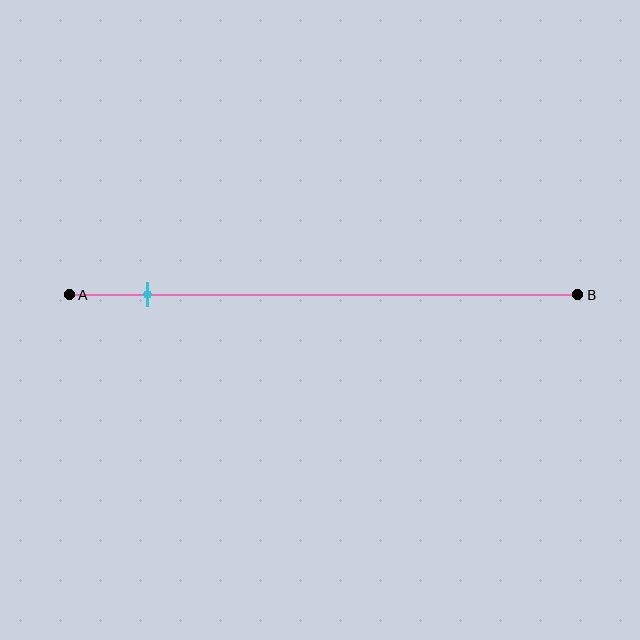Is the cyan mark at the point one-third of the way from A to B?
No, the mark is at about 15% from A, not at the 33% one-third point.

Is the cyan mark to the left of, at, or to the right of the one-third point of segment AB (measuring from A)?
The cyan mark is to the left of the one-third point of segment AB.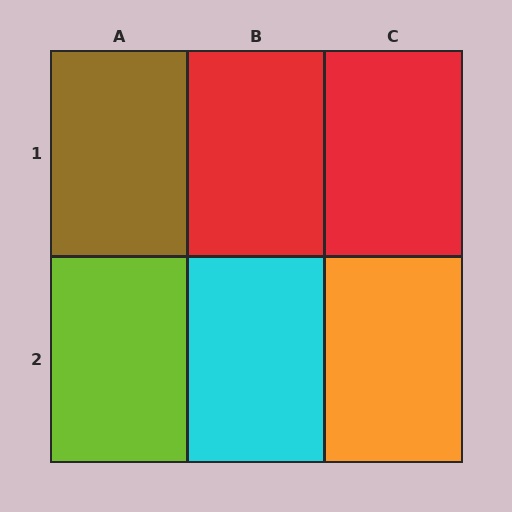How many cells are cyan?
1 cell is cyan.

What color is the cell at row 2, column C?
Orange.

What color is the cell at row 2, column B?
Cyan.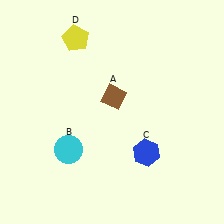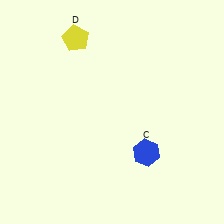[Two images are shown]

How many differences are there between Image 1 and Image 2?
There are 2 differences between the two images.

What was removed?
The cyan circle (B), the brown diamond (A) were removed in Image 2.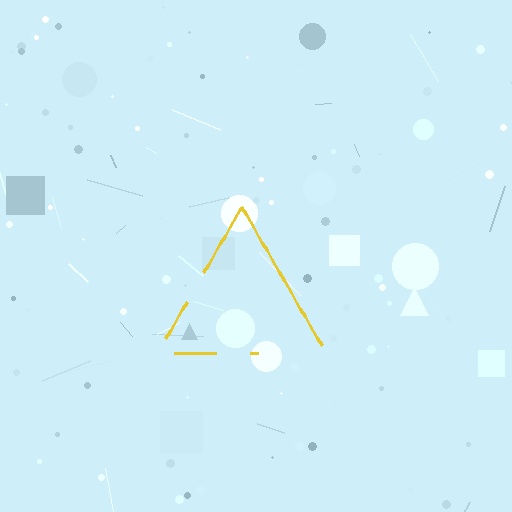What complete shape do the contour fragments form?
The contour fragments form a triangle.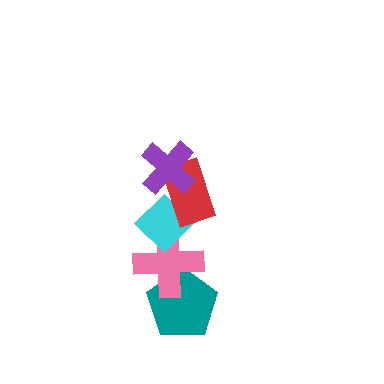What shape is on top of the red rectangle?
The purple cross is on top of the red rectangle.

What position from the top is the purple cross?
The purple cross is 1st from the top.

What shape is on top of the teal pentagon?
The pink cross is on top of the teal pentagon.